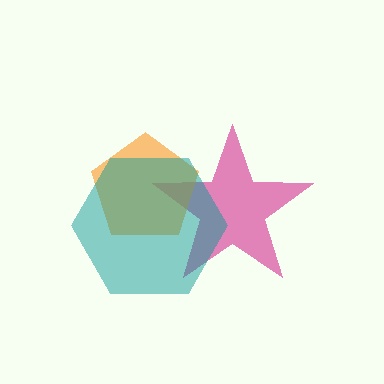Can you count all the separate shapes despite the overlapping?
Yes, there are 3 separate shapes.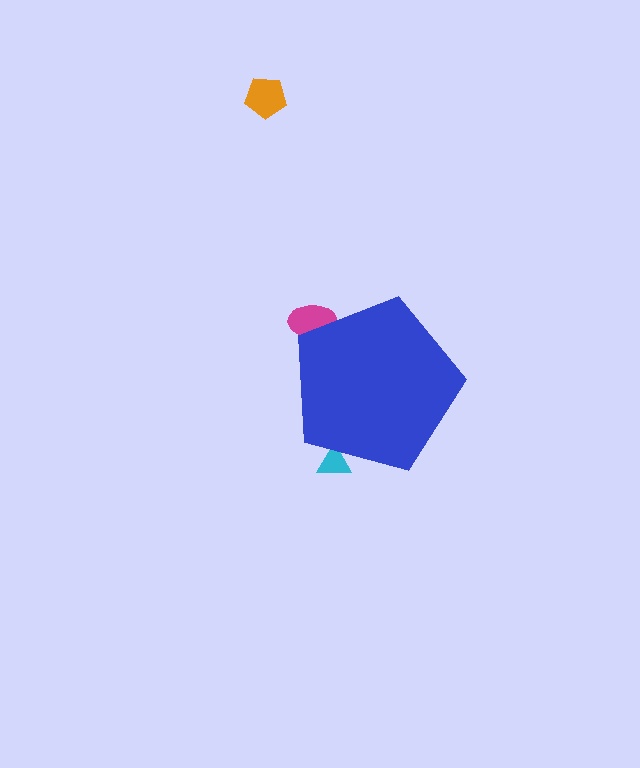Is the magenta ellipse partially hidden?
Yes, the magenta ellipse is partially hidden behind the blue pentagon.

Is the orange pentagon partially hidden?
No, the orange pentagon is fully visible.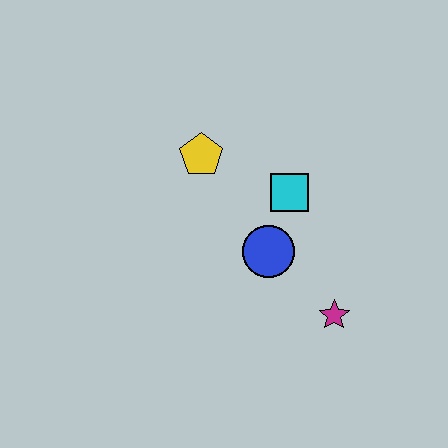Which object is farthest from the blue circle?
The yellow pentagon is farthest from the blue circle.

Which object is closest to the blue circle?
The cyan square is closest to the blue circle.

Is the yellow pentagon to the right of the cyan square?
No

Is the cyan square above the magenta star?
Yes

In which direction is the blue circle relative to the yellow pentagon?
The blue circle is below the yellow pentagon.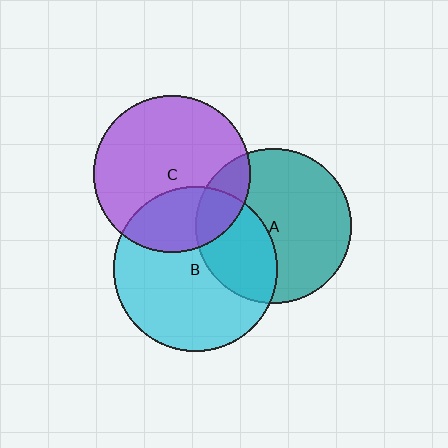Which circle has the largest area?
Circle B (cyan).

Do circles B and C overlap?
Yes.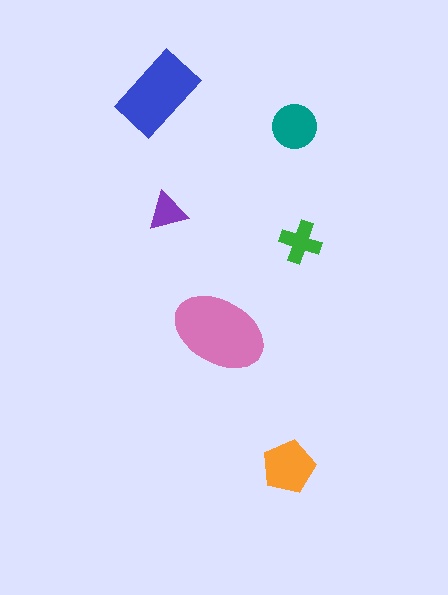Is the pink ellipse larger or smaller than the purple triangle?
Larger.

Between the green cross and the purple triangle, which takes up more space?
The green cross.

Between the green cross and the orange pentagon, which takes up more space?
The orange pentagon.